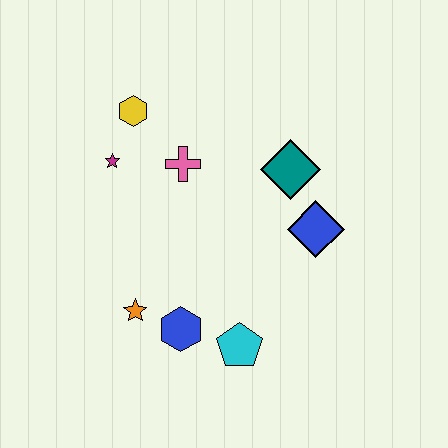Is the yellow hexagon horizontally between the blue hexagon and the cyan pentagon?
No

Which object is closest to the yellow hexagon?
The magenta star is closest to the yellow hexagon.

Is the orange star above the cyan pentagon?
Yes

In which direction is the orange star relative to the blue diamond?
The orange star is to the left of the blue diamond.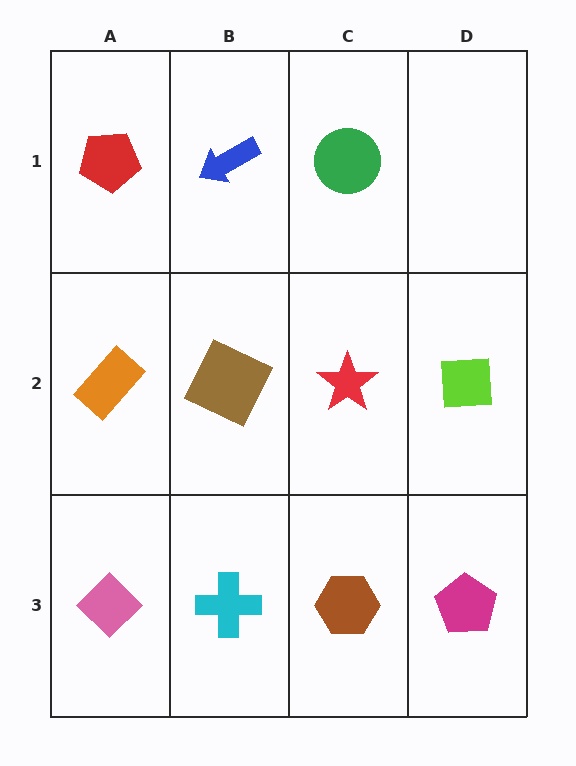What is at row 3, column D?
A magenta pentagon.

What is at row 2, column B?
A brown square.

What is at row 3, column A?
A pink diamond.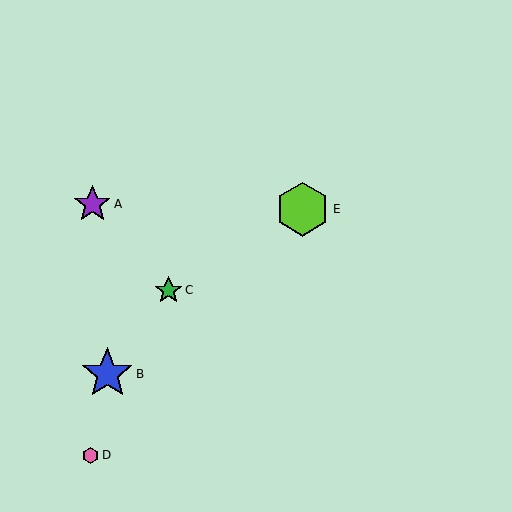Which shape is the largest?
The lime hexagon (labeled E) is the largest.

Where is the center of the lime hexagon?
The center of the lime hexagon is at (303, 209).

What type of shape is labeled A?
Shape A is a purple star.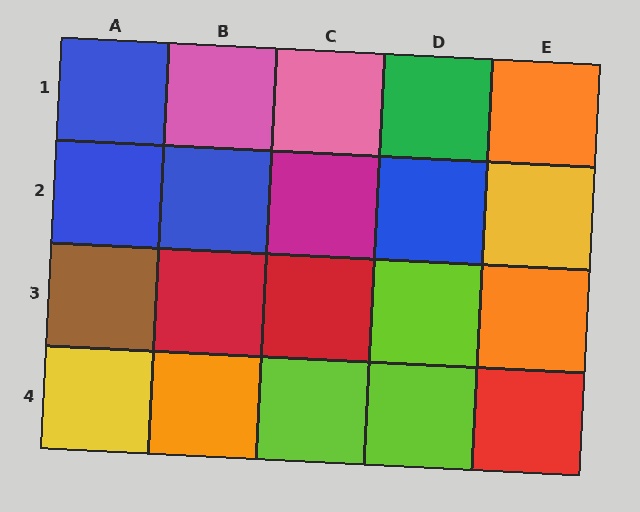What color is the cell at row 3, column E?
Orange.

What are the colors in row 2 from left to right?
Blue, blue, magenta, blue, yellow.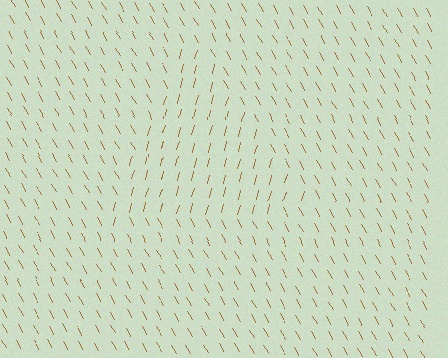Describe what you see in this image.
The image is filled with small brown line segments. A triangle region in the image has lines oriented differently from the surrounding lines, creating a visible texture boundary.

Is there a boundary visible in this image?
Yes, there is a texture boundary formed by a change in line orientation.